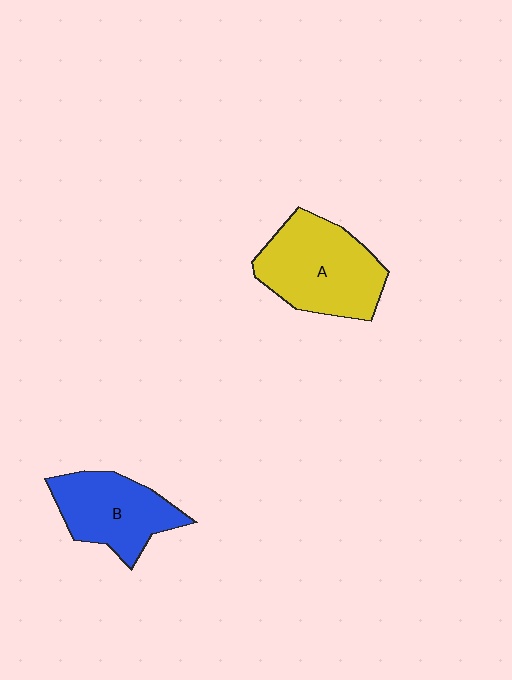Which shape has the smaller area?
Shape B (blue).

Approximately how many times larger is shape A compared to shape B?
Approximately 1.3 times.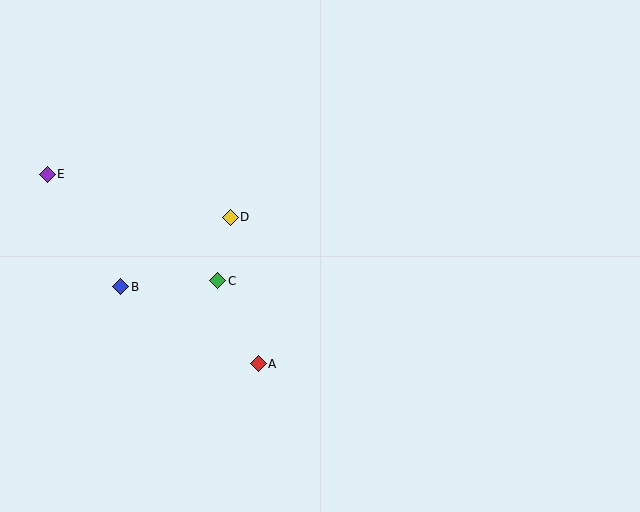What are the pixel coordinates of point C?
Point C is at (218, 281).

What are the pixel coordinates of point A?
Point A is at (258, 364).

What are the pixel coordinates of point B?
Point B is at (121, 287).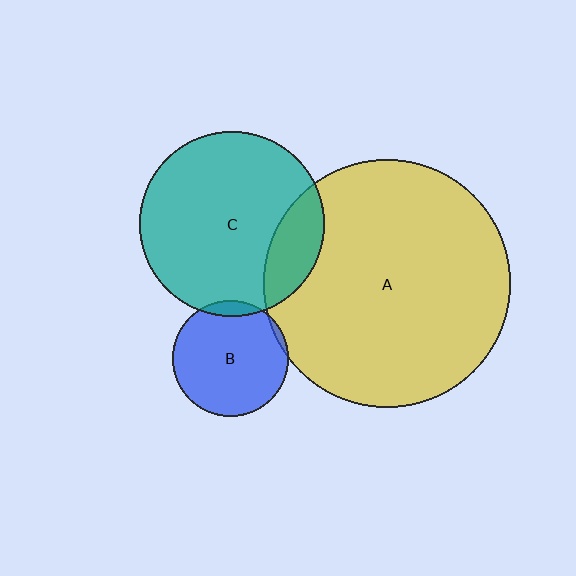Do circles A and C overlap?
Yes.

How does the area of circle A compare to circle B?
Approximately 4.6 times.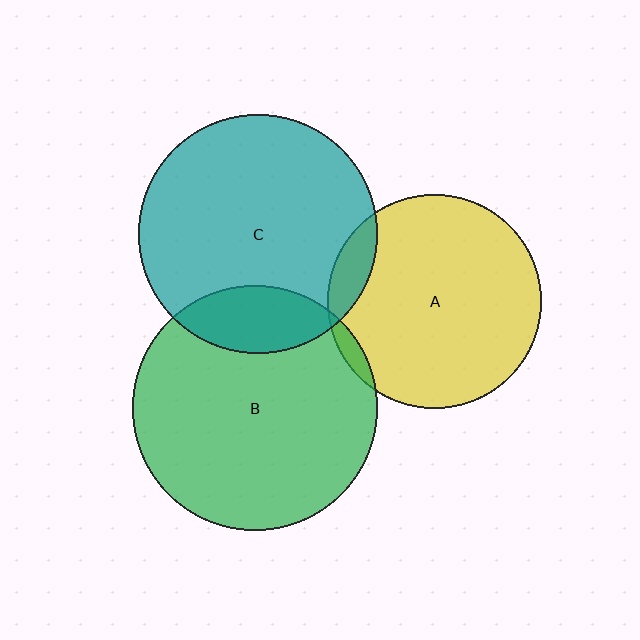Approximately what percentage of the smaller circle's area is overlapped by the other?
Approximately 10%.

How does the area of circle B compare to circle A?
Approximately 1.3 times.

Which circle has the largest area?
Circle B (green).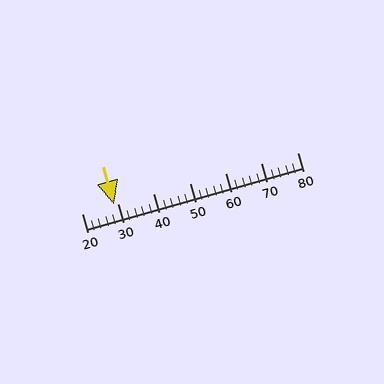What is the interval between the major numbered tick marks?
The major tick marks are spaced 10 units apart.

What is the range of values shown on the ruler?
The ruler shows values from 20 to 80.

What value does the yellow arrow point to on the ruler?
The yellow arrow points to approximately 29.